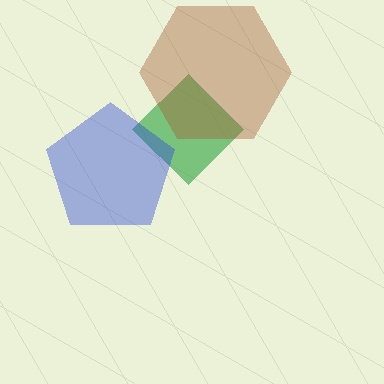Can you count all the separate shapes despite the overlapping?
Yes, there are 3 separate shapes.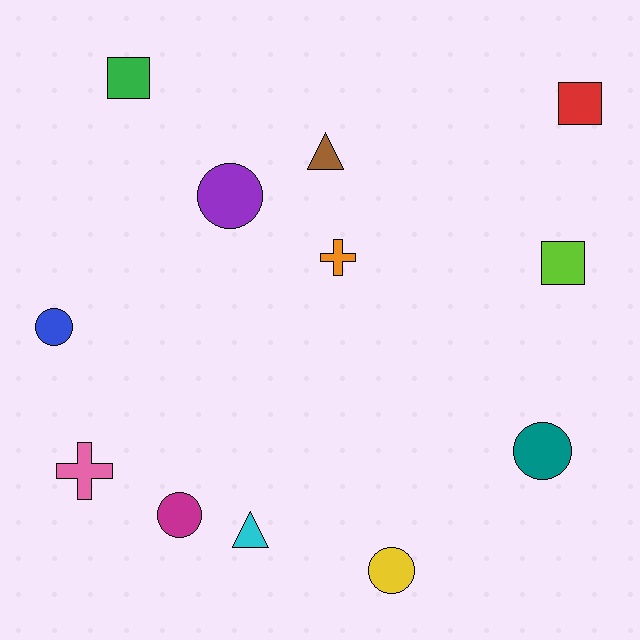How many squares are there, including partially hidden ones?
There are 3 squares.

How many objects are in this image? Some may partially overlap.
There are 12 objects.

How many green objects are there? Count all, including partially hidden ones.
There is 1 green object.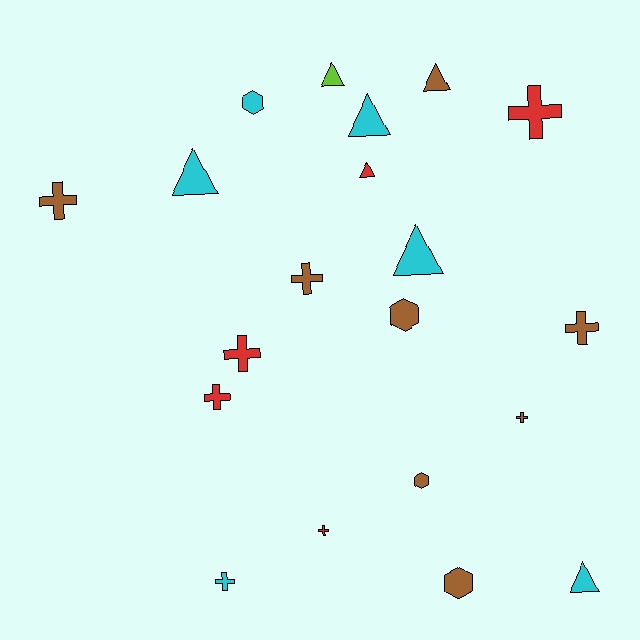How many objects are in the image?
There are 20 objects.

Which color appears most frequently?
Brown, with 8 objects.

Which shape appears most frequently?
Cross, with 9 objects.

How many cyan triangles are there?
There are 4 cyan triangles.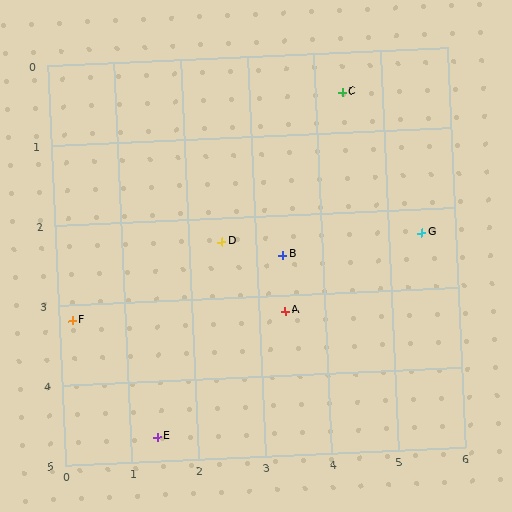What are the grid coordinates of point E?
Point E is at approximately (1.4, 4.7).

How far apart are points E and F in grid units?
Points E and F are about 1.9 grid units apart.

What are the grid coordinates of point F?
Point F is at approximately (0.2, 3.2).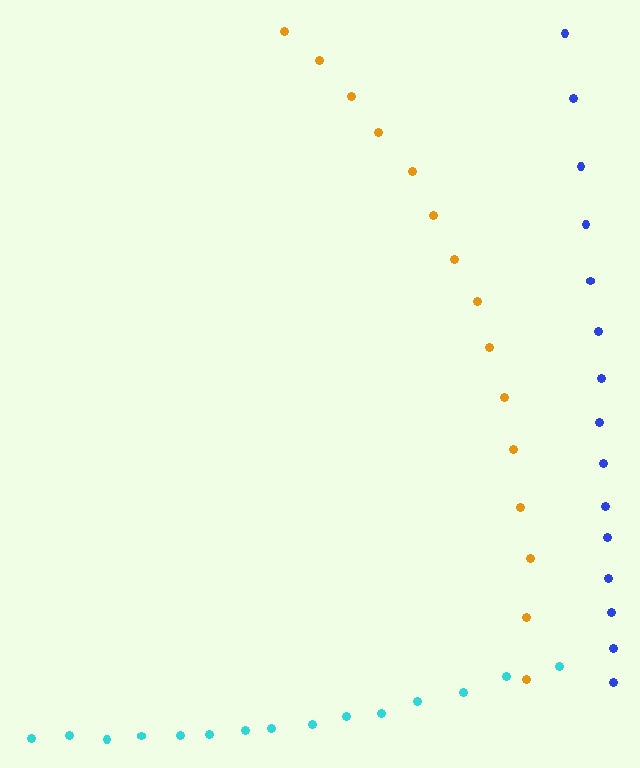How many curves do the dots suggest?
There are 3 distinct paths.